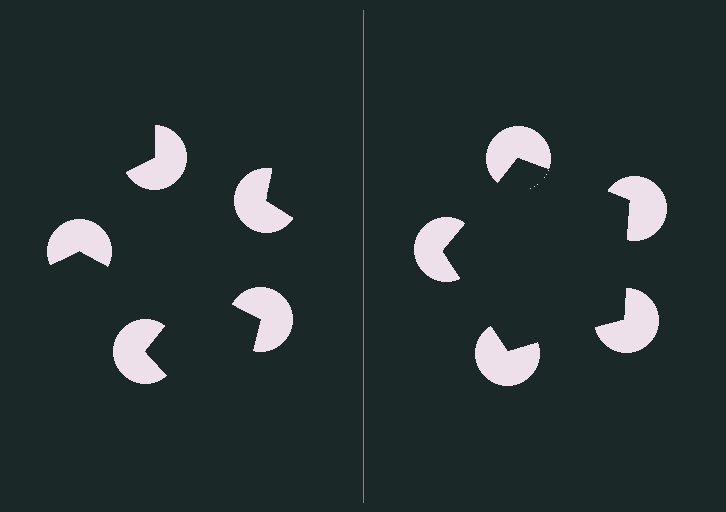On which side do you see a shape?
An illusory pentagon appears on the right side. On the left side the wedge cuts are rotated, so no coherent shape forms.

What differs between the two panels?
The pac-man discs are positioned identically on both sides; only the wedge orientations differ. On the right they align to a pentagon; on the left they are misaligned.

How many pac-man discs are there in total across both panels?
10 — 5 on each side.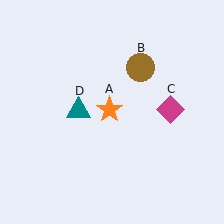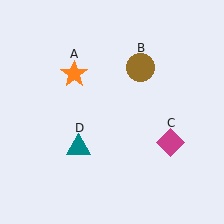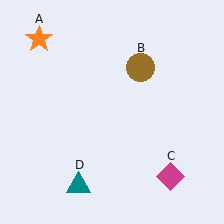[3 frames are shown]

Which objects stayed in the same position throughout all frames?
Brown circle (object B) remained stationary.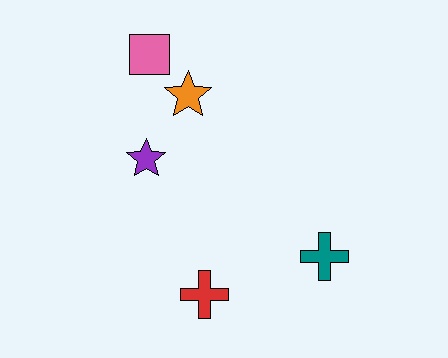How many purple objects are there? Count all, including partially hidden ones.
There is 1 purple object.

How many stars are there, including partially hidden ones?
There are 2 stars.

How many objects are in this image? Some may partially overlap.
There are 5 objects.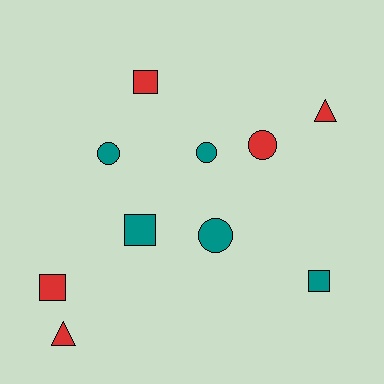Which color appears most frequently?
Red, with 5 objects.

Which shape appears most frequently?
Square, with 4 objects.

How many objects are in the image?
There are 10 objects.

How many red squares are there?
There are 2 red squares.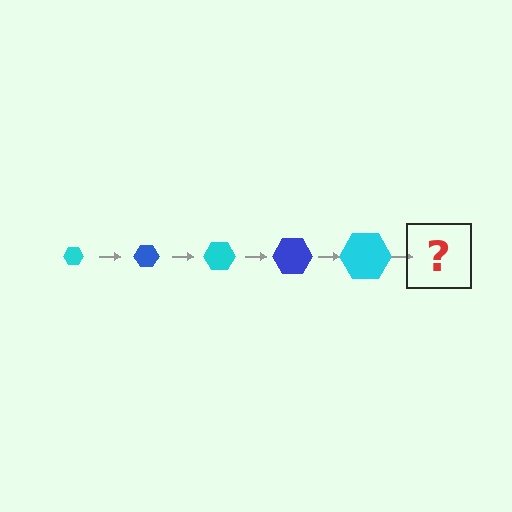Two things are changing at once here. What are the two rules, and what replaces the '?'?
The two rules are that the hexagon grows larger each step and the color cycles through cyan and blue. The '?' should be a blue hexagon, larger than the previous one.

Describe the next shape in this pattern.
It should be a blue hexagon, larger than the previous one.